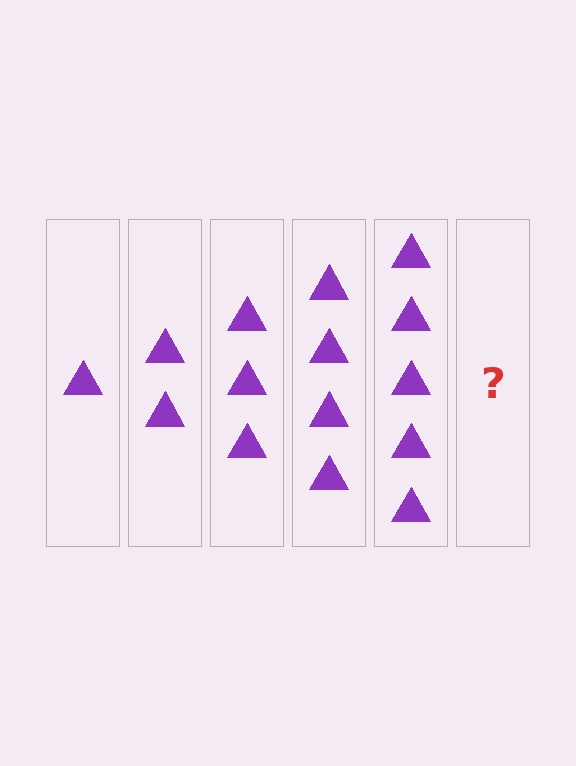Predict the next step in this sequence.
The next step is 6 triangles.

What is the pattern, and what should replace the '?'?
The pattern is that each step adds one more triangle. The '?' should be 6 triangles.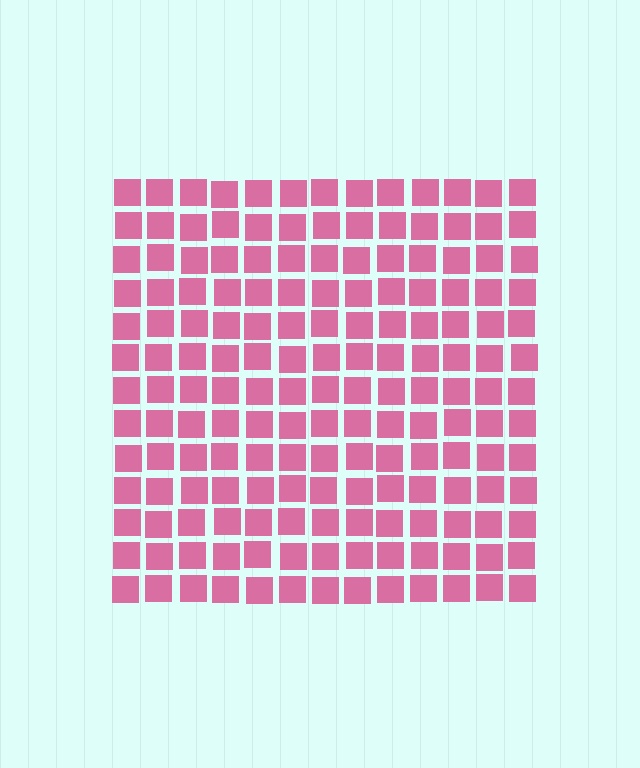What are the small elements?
The small elements are squares.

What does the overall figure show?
The overall figure shows a square.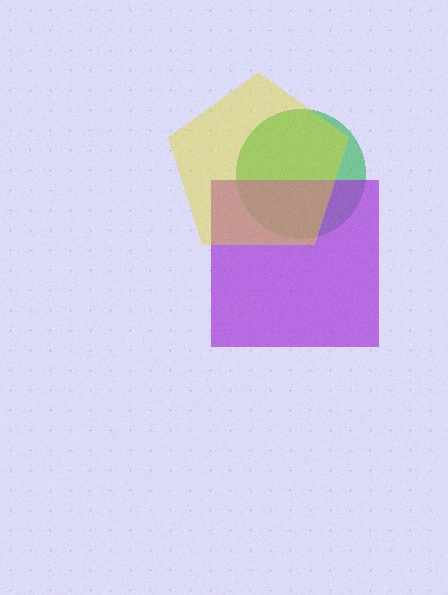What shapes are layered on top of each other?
The layered shapes are: a green circle, a purple square, a yellow pentagon.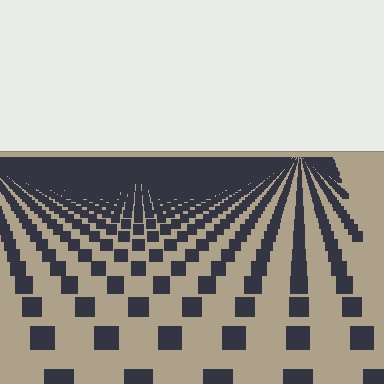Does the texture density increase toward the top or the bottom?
Density increases toward the top.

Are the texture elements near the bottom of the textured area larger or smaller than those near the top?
Larger. Near the bottom, elements are closer to the viewer and appear at a bigger on-screen size.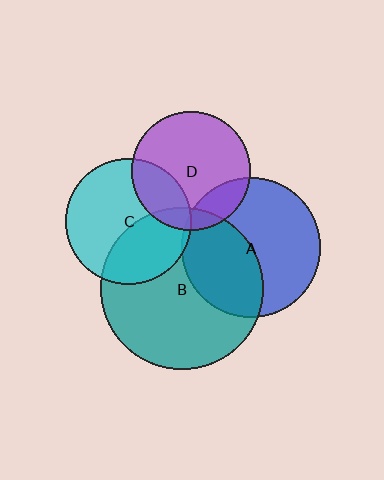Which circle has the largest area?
Circle B (teal).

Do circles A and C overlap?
Yes.